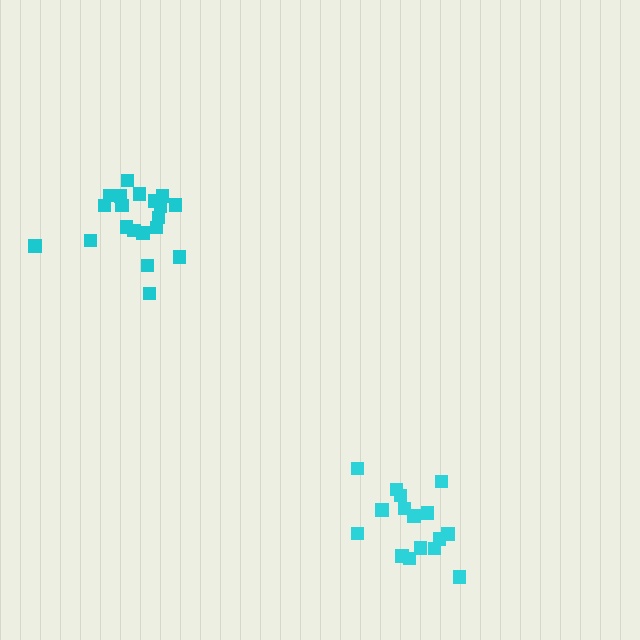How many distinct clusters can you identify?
There are 2 distinct clusters.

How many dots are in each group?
Group 1: 20 dots, Group 2: 16 dots (36 total).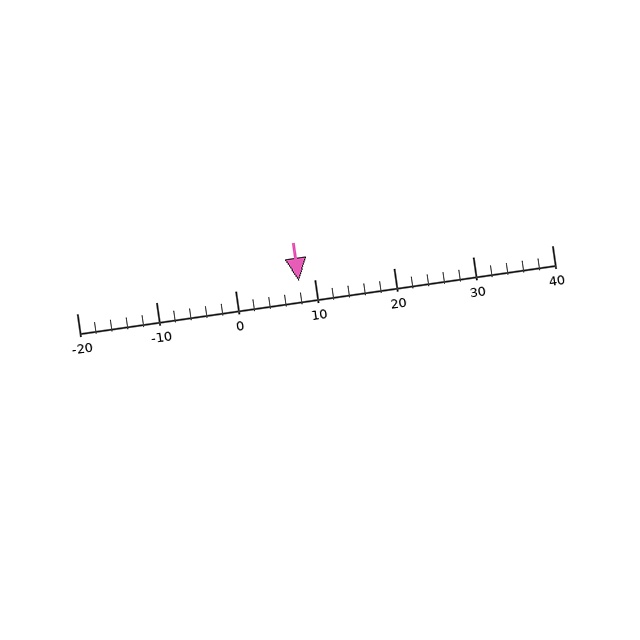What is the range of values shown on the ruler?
The ruler shows values from -20 to 40.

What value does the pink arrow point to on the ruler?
The pink arrow points to approximately 8.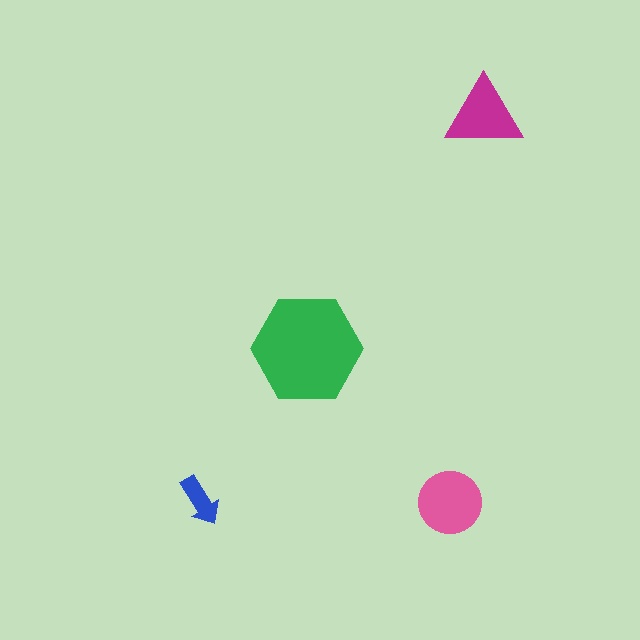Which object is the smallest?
The blue arrow.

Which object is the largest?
The green hexagon.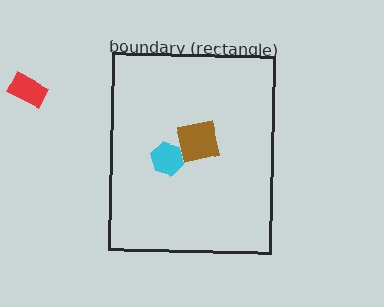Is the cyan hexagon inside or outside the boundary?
Inside.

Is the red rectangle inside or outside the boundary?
Outside.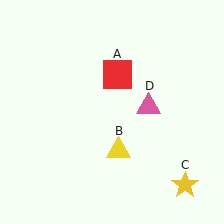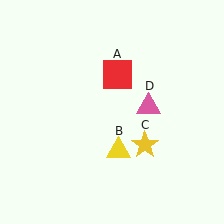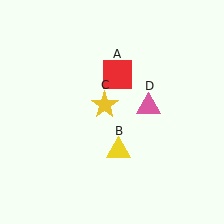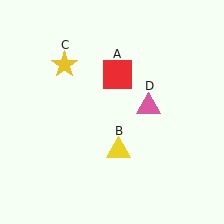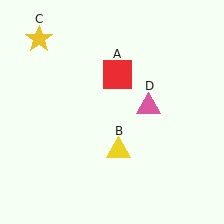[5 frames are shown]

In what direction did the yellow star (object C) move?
The yellow star (object C) moved up and to the left.